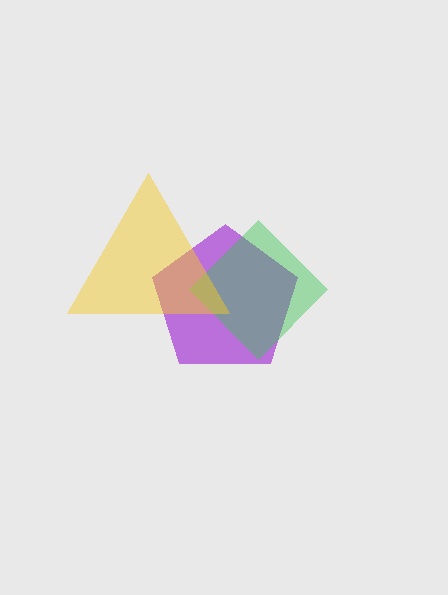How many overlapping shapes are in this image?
There are 3 overlapping shapes in the image.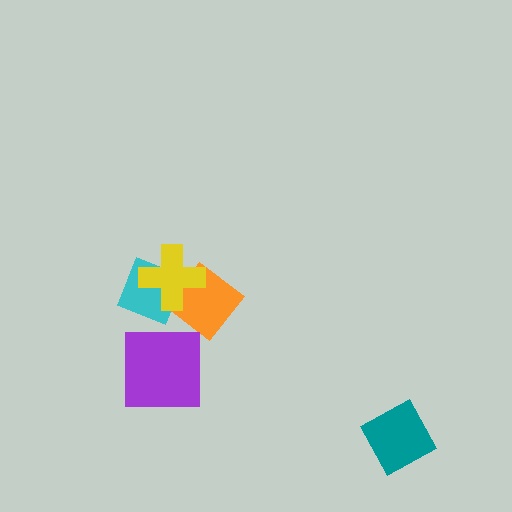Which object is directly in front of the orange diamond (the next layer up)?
The cyan diamond is directly in front of the orange diamond.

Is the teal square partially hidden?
No, no other shape covers it.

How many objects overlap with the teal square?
0 objects overlap with the teal square.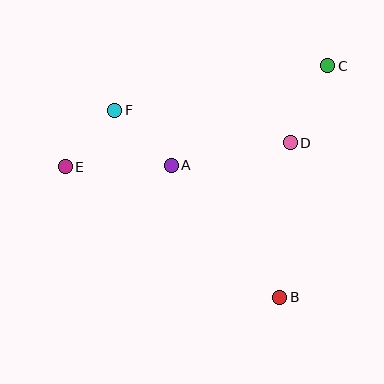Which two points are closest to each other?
Points E and F are closest to each other.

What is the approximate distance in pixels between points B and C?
The distance between B and C is approximately 237 pixels.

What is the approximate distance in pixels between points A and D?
The distance between A and D is approximately 121 pixels.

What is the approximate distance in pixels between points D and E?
The distance between D and E is approximately 226 pixels.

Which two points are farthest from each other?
Points C and E are farthest from each other.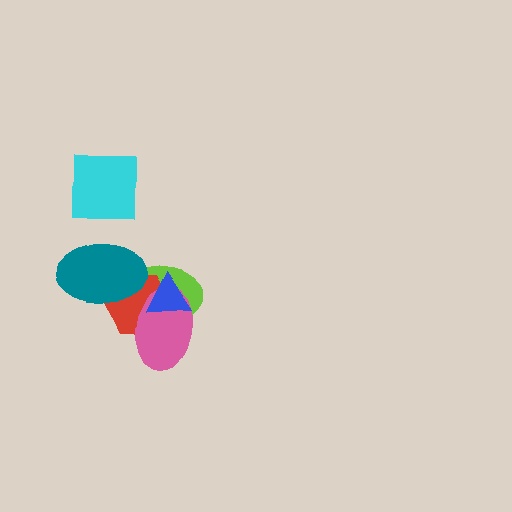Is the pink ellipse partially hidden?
Yes, it is partially covered by another shape.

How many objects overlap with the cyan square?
0 objects overlap with the cyan square.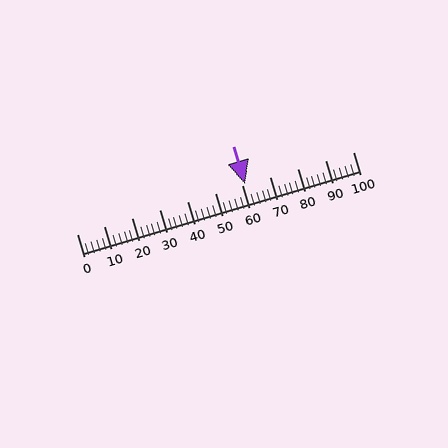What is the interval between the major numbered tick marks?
The major tick marks are spaced 10 units apart.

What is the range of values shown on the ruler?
The ruler shows values from 0 to 100.